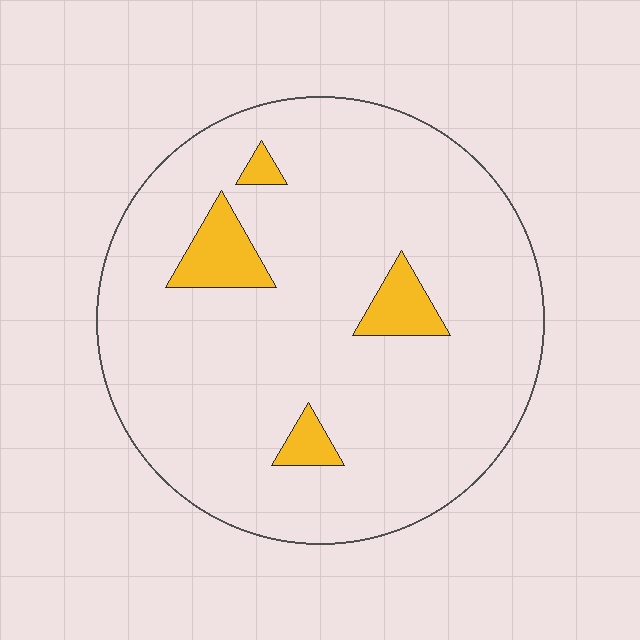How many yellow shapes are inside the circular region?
4.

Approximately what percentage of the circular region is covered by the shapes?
Approximately 10%.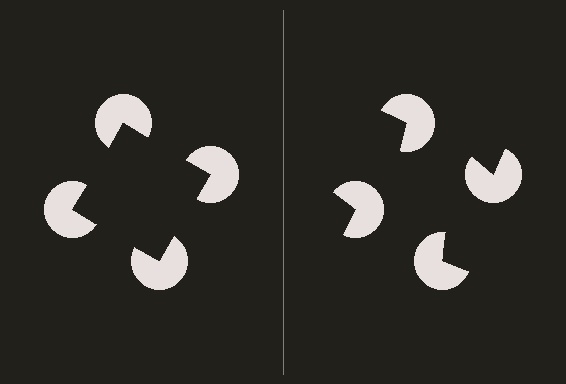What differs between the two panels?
The pac-man discs are positioned identically on both sides; only the wedge orientations differ. On the left they align to a square; on the right they are misaligned.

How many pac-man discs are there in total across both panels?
8 — 4 on each side.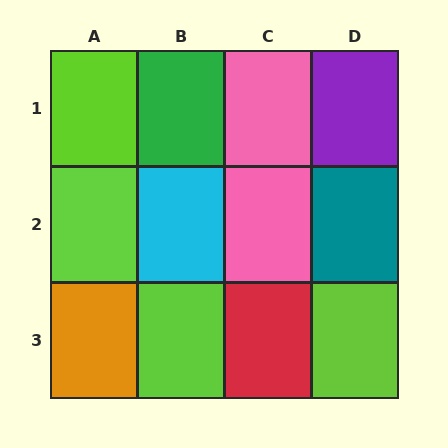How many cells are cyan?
1 cell is cyan.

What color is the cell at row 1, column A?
Lime.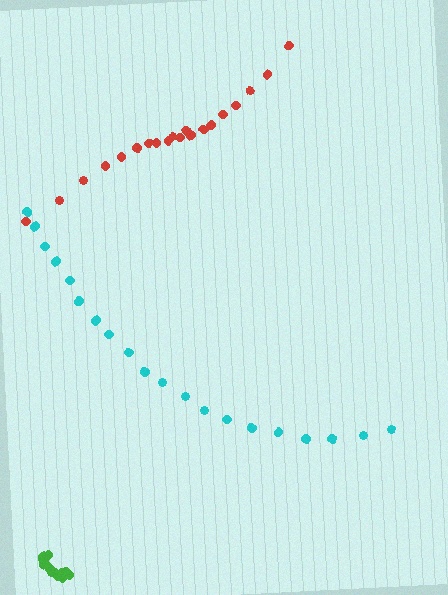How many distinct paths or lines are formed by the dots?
There are 3 distinct paths.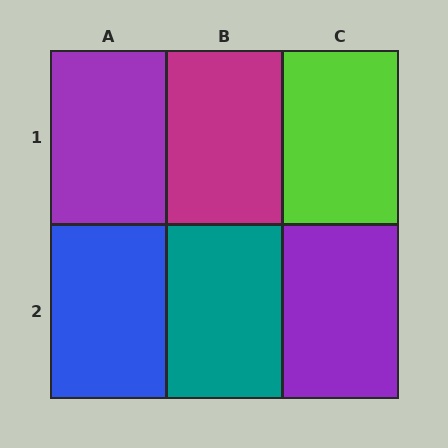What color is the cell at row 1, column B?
Magenta.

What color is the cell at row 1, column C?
Lime.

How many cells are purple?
2 cells are purple.